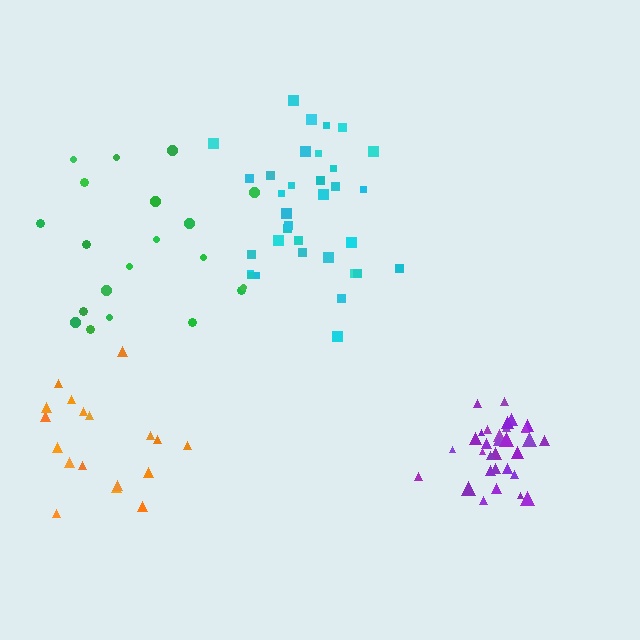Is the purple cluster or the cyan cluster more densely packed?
Purple.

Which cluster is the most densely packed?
Purple.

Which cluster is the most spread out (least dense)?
Green.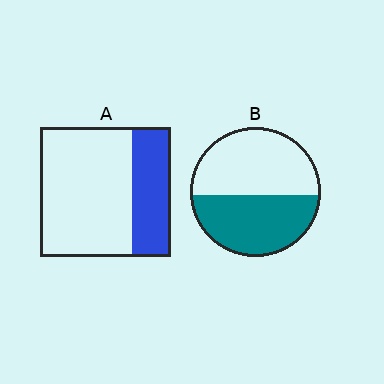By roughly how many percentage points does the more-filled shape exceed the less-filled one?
By roughly 15 percentage points (B over A).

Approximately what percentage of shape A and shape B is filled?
A is approximately 30% and B is approximately 45%.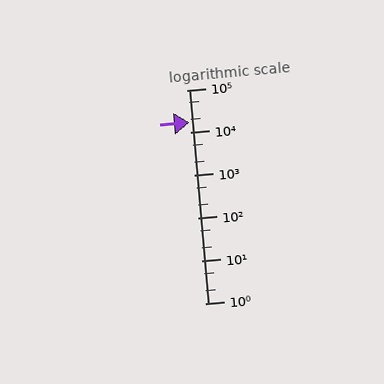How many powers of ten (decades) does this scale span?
The scale spans 5 decades, from 1 to 100000.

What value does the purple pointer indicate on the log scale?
The pointer indicates approximately 17000.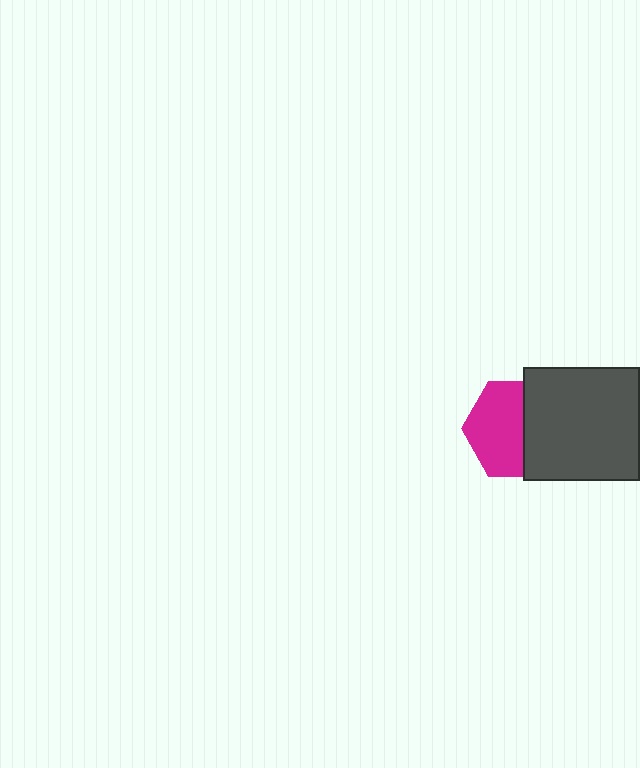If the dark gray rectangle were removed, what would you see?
You would see the complete magenta hexagon.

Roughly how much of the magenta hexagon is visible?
About half of it is visible (roughly 59%).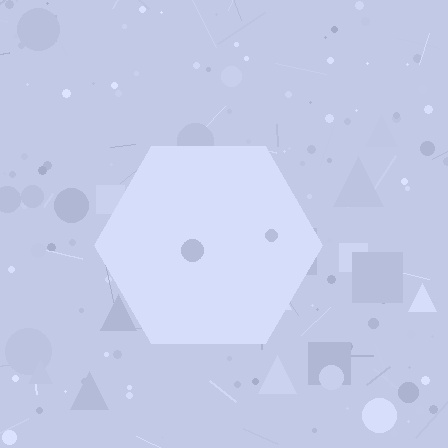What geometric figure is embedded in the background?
A hexagon is embedded in the background.